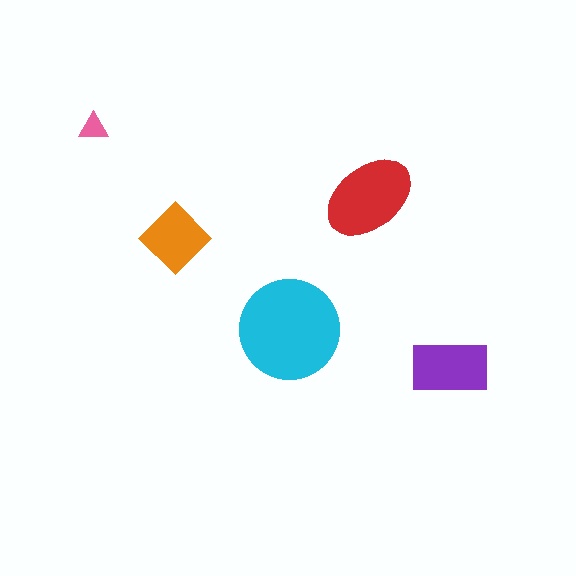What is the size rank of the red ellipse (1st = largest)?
2nd.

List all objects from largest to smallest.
The cyan circle, the red ellipse, the purple rectangle, the orange diamond, the pink triangle.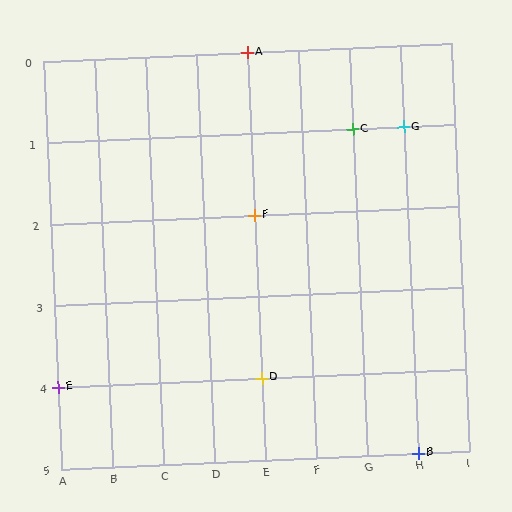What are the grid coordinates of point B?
Point B is at grid coordinates (H, 5).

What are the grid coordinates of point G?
Point G is at grid coordinates (H, 1).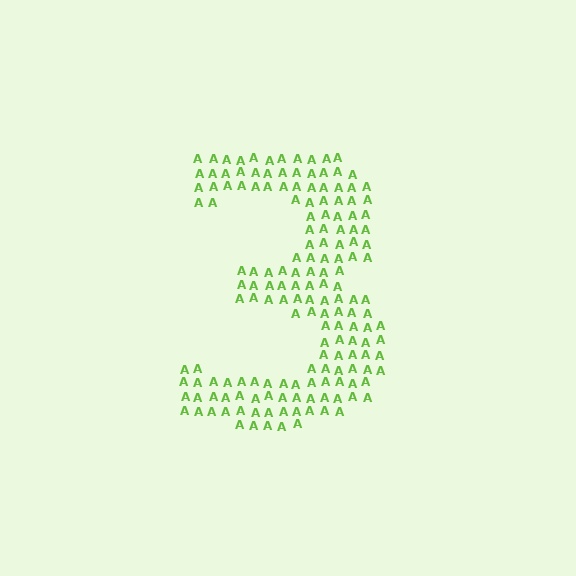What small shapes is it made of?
It is made of small letter A's.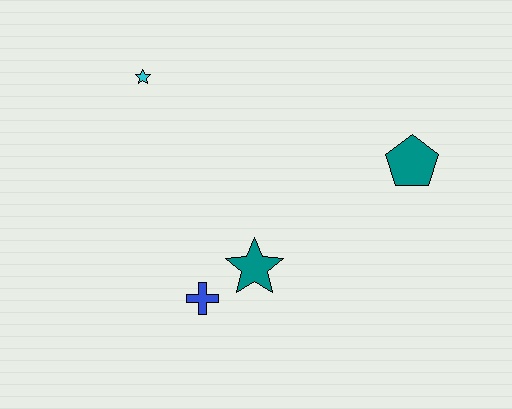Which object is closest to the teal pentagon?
The teal star is closest to the teal pentagon.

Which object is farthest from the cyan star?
The teal pentagon is farthest from the cyan star.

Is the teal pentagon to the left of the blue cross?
No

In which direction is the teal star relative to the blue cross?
The teal star is to the right of the blue cross.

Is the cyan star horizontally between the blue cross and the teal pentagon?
No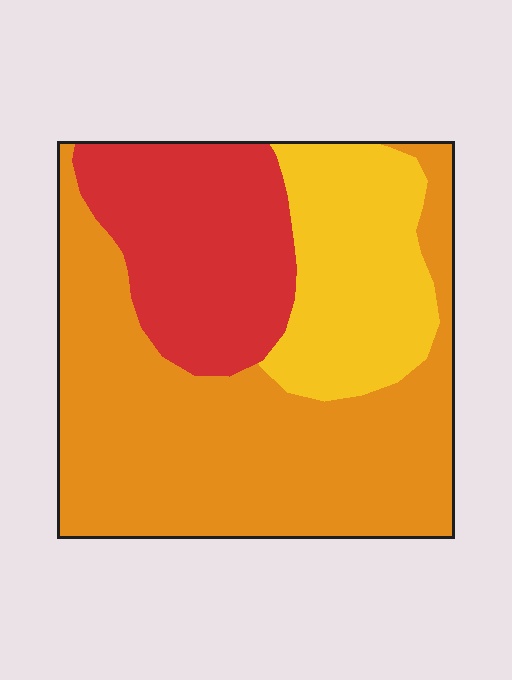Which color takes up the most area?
Orange, at roughly 55%.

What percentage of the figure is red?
Red takes up about one quarter (1/4) of the figure.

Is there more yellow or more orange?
Orange.